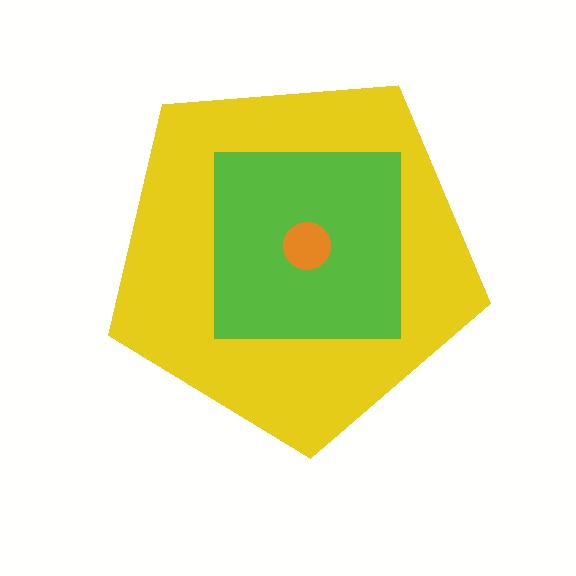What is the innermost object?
The orange circle.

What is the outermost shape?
The yellow pentagon.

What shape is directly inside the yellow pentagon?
The lime square.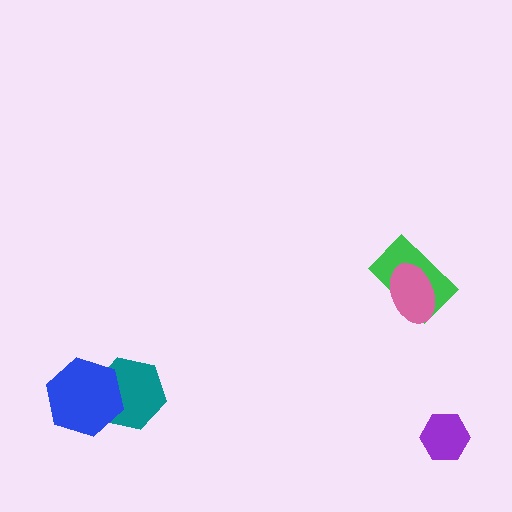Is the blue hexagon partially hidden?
No, no other shape covers it.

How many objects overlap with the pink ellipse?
1 object overlaps with the pink ellipse.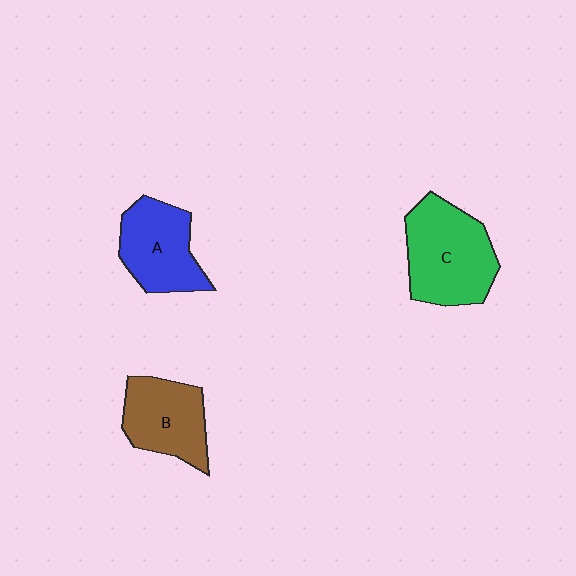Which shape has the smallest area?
Shape B (brown).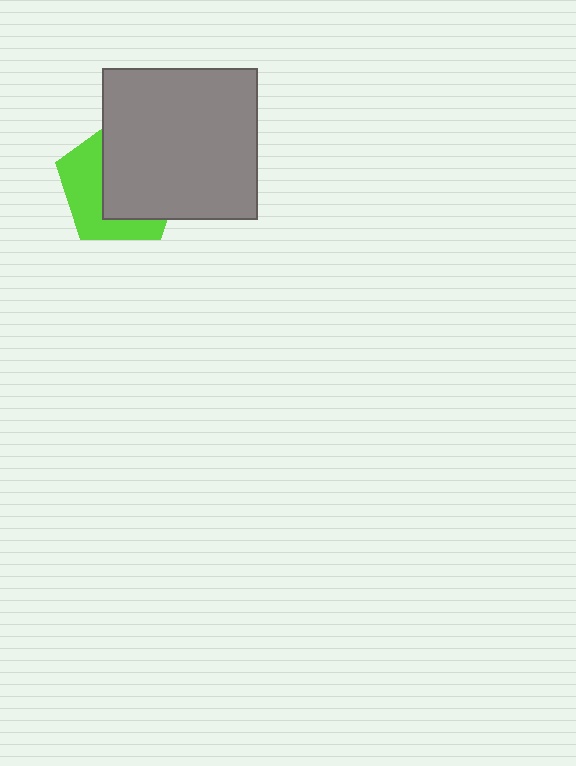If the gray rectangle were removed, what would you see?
You would see the complete lime pentagon.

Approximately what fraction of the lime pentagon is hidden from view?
Roughly 59% of the lime pentagon is hidden behind the gray rectangle.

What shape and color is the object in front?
The object in front is a gray rectangle.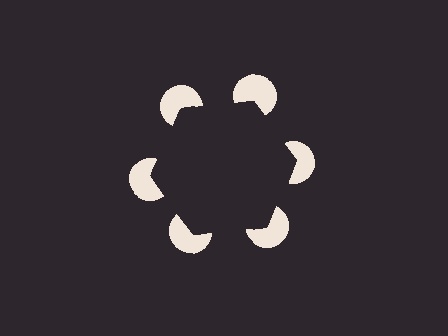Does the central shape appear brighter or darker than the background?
It typically appears slightly darker than the background, even though no actual brightness change is drawn.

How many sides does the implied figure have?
6 sides.